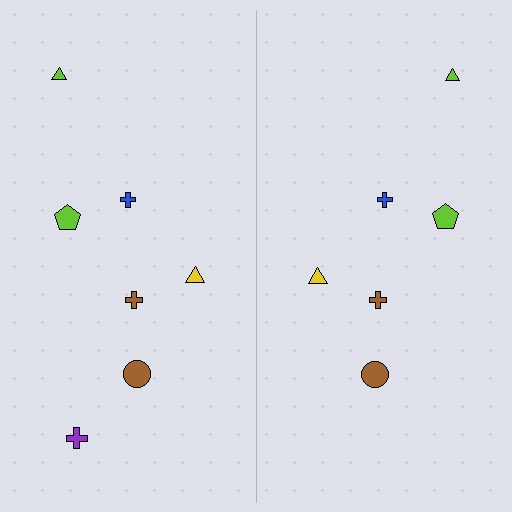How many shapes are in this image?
There are 13 shapes in this image.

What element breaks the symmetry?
A purple cross is missing from the right side.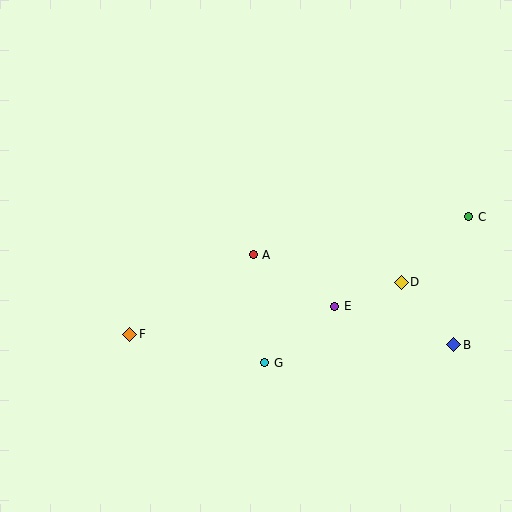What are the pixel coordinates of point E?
Point E is at (335, 306).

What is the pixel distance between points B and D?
The distance between B and D is 82 pixels.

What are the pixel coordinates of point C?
Point C is at (469, 217).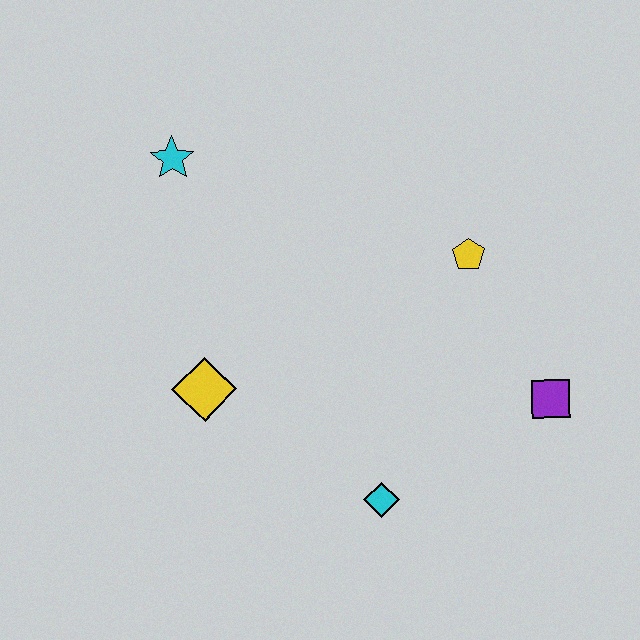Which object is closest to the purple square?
The yellow pentagon is closest to the purple square.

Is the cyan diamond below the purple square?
Yes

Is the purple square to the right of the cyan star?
Yes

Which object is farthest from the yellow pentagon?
The cyan star is farthest from the yellow pentagon.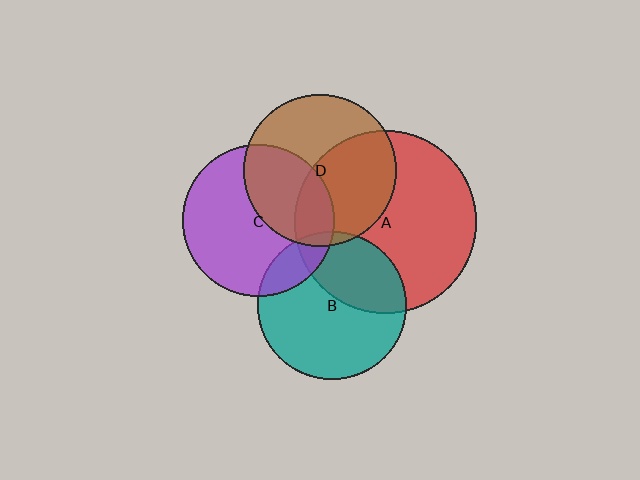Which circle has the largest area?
Circle A (red).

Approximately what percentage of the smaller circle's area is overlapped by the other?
Approximately 15%.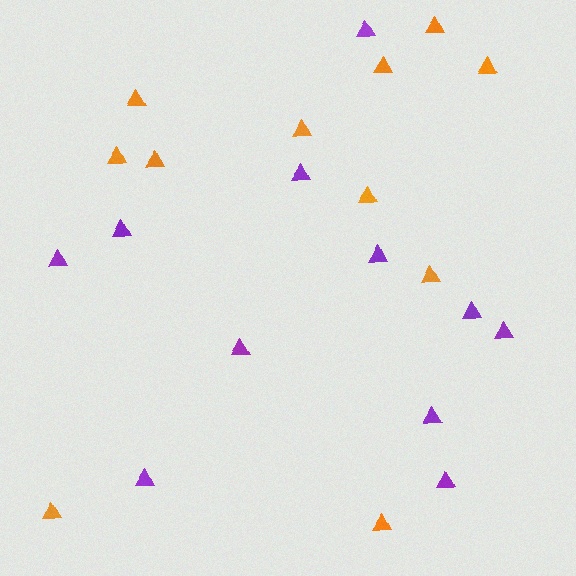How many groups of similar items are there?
There are 2 groups: one group of purple triangles (11) and one group of orange triangles (11).